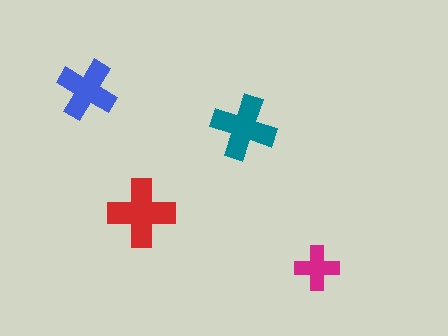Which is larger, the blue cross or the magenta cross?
The blue one.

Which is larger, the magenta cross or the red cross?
The red one.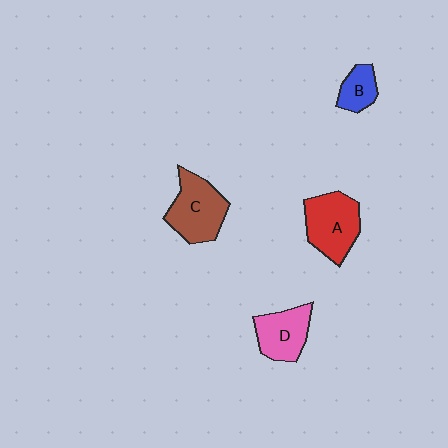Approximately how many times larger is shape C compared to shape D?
Approximately 1.3 times.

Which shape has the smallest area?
Shape B (blue).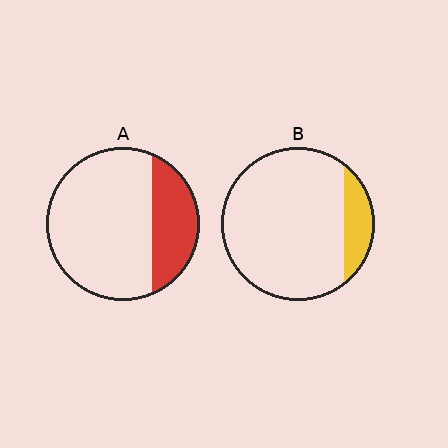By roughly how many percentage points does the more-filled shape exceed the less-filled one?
By roughly 10 percentage points (A over B).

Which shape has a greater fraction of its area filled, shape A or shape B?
Shape A.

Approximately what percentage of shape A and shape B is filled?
A is approximately 25% and B is approximately 15%.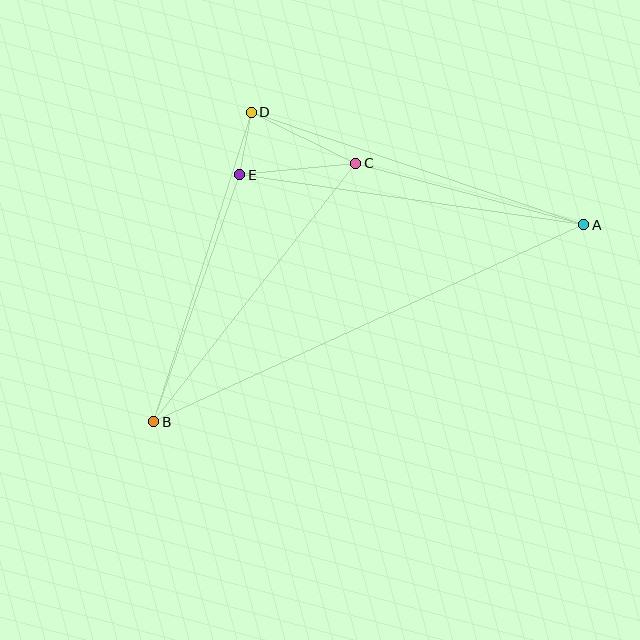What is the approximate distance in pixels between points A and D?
The distance between A and D is approximately 351 pixels.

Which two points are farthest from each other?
Points A and B are farthest from each other.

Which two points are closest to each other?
Points D and E are closest to each other.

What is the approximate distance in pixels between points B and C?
The distance between B and C is approximately 328 pixels.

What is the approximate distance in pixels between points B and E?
The distance between B and E is approximately 261 pixels.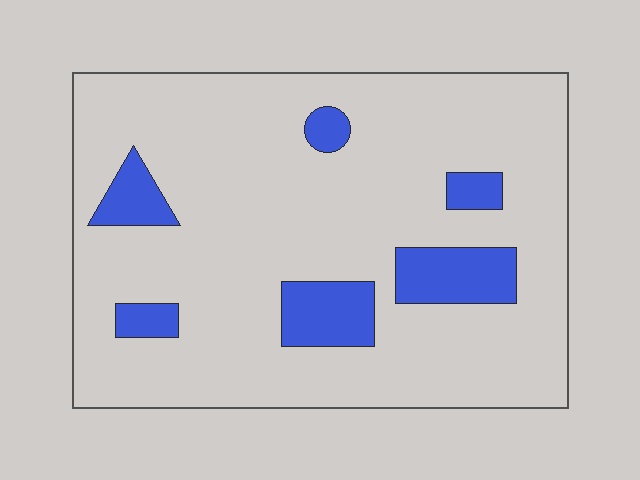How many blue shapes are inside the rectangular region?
6.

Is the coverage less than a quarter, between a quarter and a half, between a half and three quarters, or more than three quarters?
Less than a quarter.